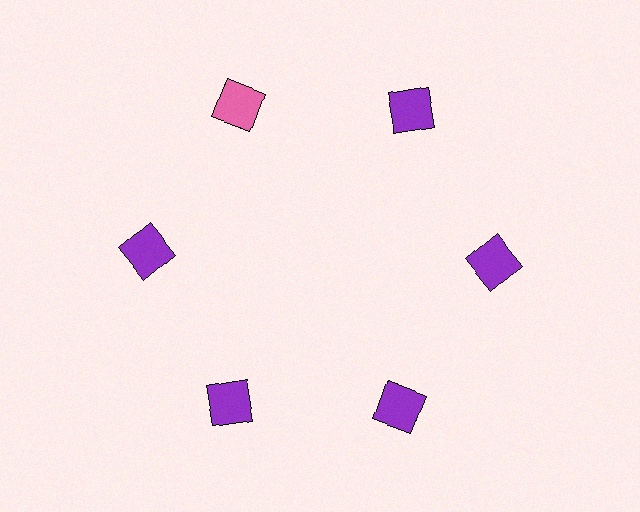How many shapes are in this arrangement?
There are 6 shapes arranged in a ring pattern.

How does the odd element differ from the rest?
It has a different color: pink instead of purple.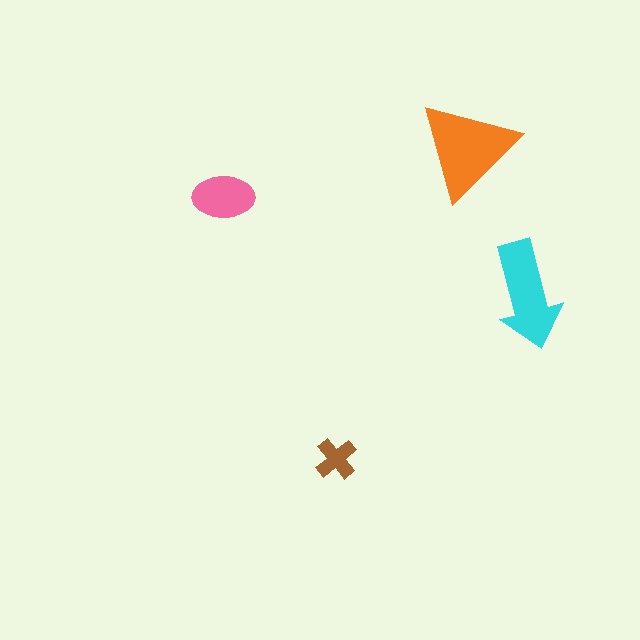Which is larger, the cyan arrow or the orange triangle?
The orange triangle.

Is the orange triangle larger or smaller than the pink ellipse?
Larger.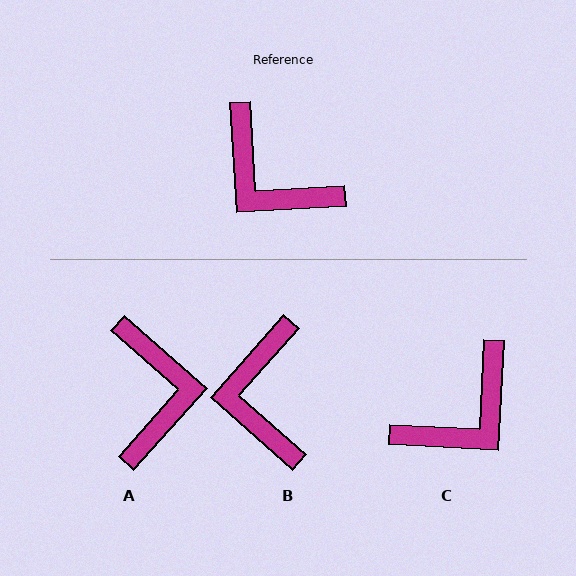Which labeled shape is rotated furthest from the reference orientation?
A, about 135 degrees away.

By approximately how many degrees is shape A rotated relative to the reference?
Approximately 135 degrees counter-clockwise.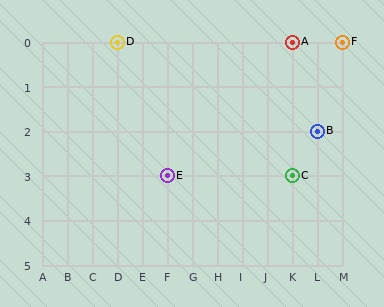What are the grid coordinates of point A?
Point A is at grid coordinates (K, 0).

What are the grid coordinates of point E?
Point E is at grid coordinates (F, 3).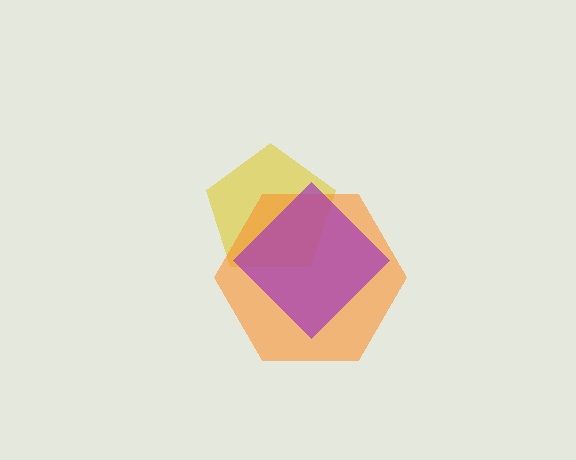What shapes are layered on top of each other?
The layered shapes are: a yellow pentagon, an orange hexagon, a purple diamond.